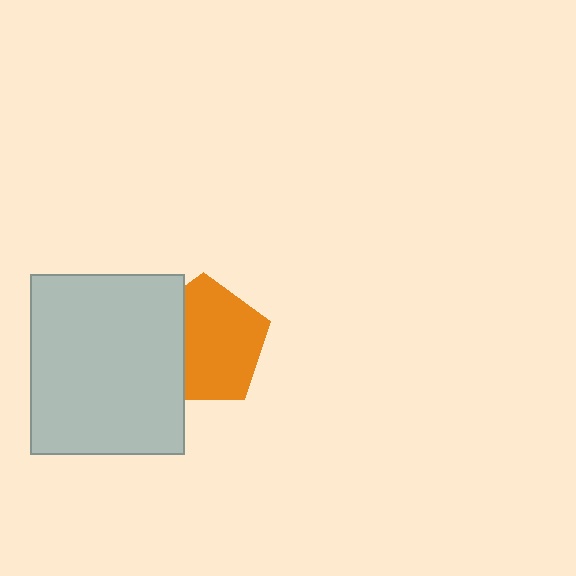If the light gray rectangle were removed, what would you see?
You would see the complete orange pentagon.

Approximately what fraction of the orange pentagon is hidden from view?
Roughly 32% of the orange pentagon is hidden behind the light gray rectangle.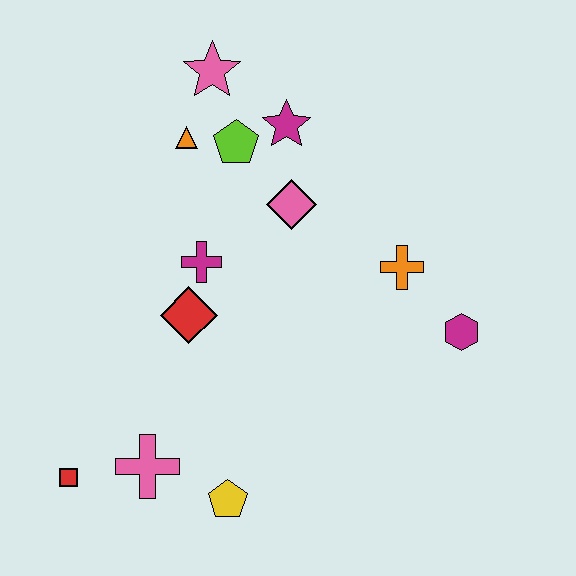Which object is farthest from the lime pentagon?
The red square is farthest from the lime pentagon.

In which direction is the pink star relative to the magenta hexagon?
The pink star is above the magenta hexagon.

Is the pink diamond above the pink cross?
Yes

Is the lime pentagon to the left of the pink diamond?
Yes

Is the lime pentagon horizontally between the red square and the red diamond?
No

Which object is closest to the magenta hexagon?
The orange cross is closest to the magenta hexagon.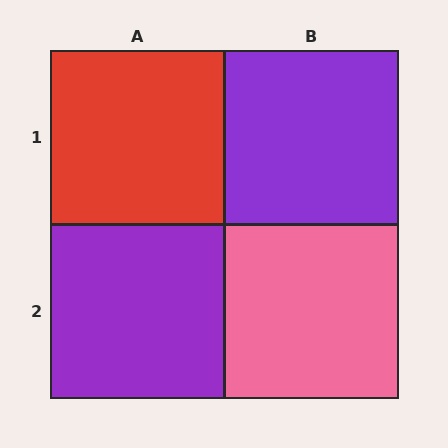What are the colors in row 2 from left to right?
Purple, pink.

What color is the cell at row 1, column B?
Purple.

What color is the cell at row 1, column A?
Red.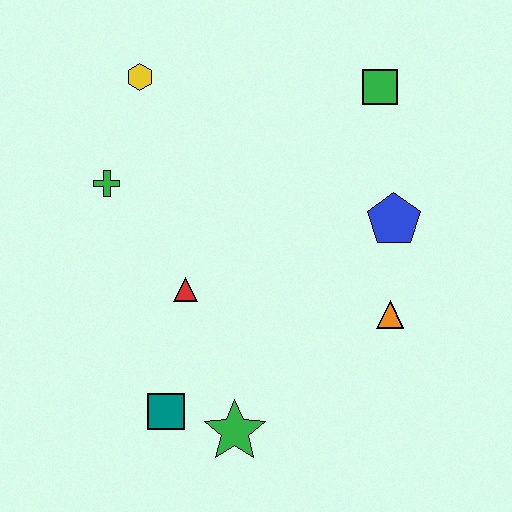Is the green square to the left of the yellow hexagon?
No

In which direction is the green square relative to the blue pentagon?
The green square is above the blue pentagon.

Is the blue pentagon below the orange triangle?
No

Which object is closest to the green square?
The blue pentagon is closest to the green square.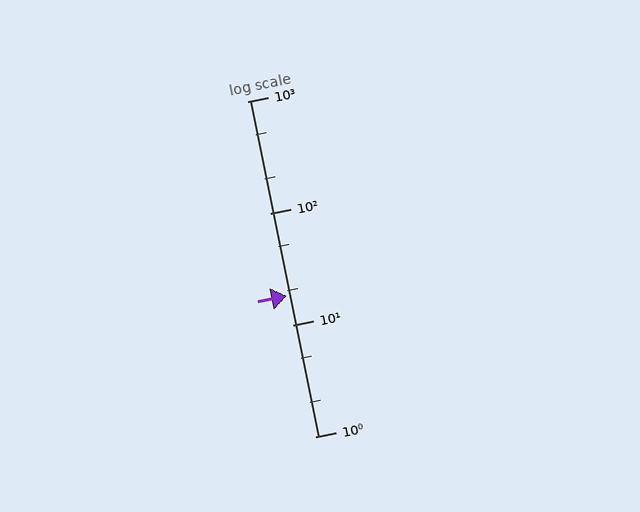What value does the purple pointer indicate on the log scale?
The pointer indicates approximately 18.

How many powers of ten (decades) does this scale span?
The scale spans 3 decades, from 1 to 1000.